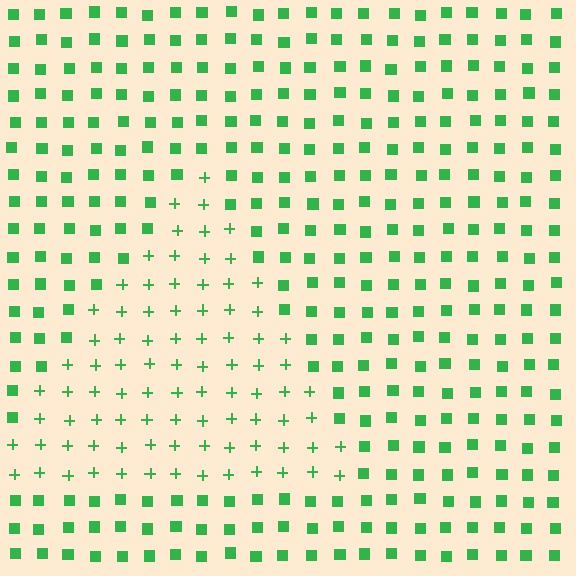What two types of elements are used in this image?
The image uses plus signs inside the triangle region and squares outside it.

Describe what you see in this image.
The image is filled with small green elements arranged in a uniform grid. A triangle-shaped region contains plus signs, while the surrounding area contains squares. The boundary is defined purely by the change in element shape.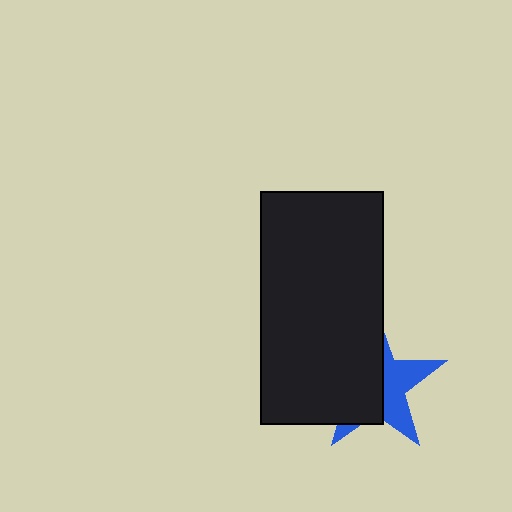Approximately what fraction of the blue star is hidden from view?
Roughly 58% of the blue star is hidden behind the black rectangle.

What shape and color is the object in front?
The object in front is a black rectangle.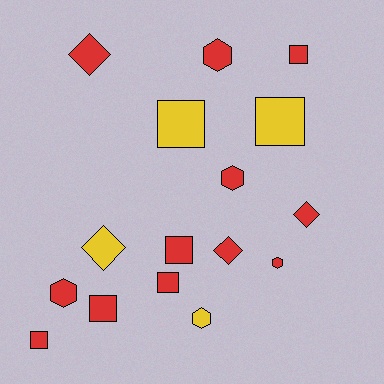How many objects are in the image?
There are 16 objects.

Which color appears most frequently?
Red, with 12 objects.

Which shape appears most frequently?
Square, with 7 objects.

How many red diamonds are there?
There are 3 red diamonds.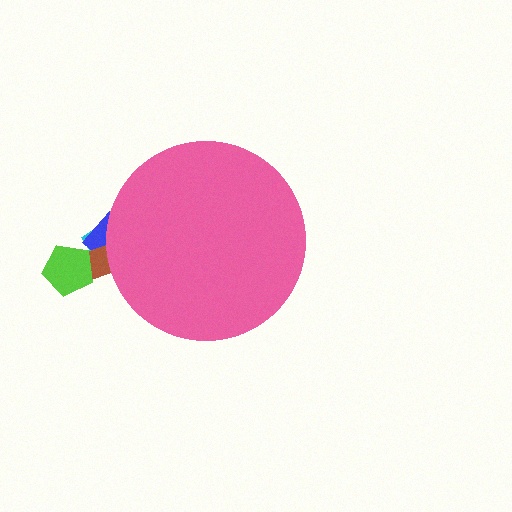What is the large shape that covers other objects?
A pink circle.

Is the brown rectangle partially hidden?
Yes, the brown rectangle is partially hidden behind the pink circle.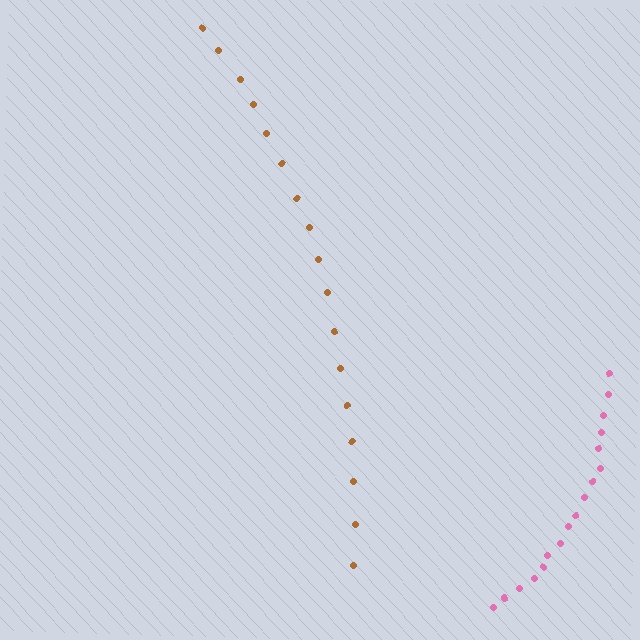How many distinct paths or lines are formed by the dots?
There are 2 distinct paths.